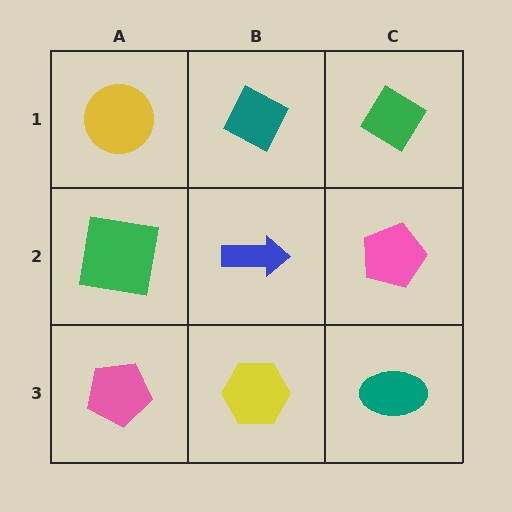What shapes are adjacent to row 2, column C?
A green diamond (row 1, column C), a teal ellipse (row 3, column C), a blue arrow (row 2, column B).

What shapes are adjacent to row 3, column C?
A pink pentagon (row 2, column C), a yellow hexagon (row 3, column B).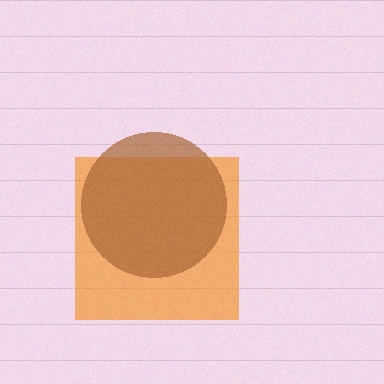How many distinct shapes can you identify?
There are 2 distinct shapes: an orange square, a brown circle.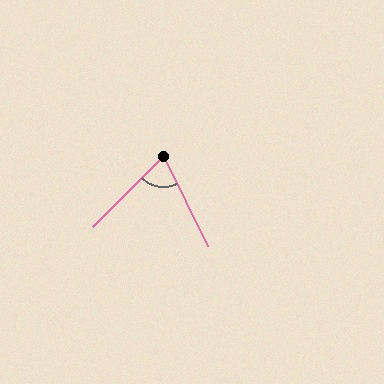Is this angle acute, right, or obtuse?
It is acute.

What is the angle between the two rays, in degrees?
Approximately 71 degrees.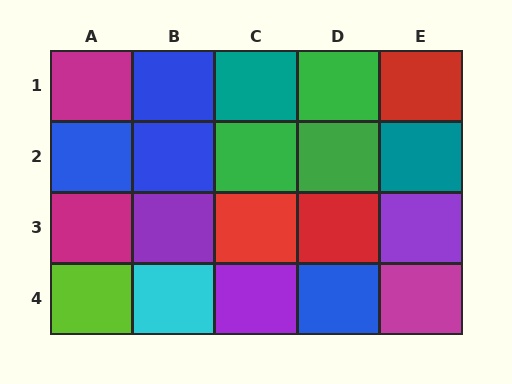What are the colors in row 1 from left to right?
Magenta, blue, teal, green, red.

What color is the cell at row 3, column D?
Red.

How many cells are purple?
3 cells are purple.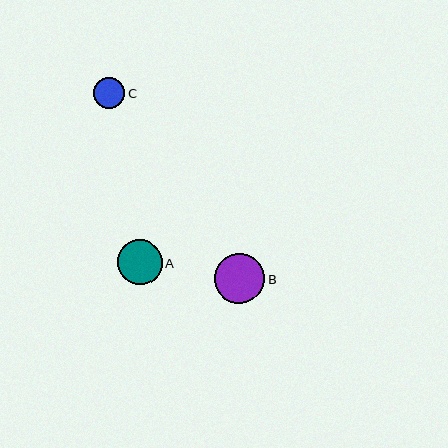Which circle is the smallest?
Circle C is the smallest with a size of approximately 31 pixels.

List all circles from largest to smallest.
From largest to smallest: B, A, C.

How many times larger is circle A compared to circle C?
Circle A is approximately 1.4 times the size of circle C.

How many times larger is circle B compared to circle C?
Circle B is approximately 1.6 times the size of circle C.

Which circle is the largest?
Circle B is the largest with a size of approximately 50 pixels.